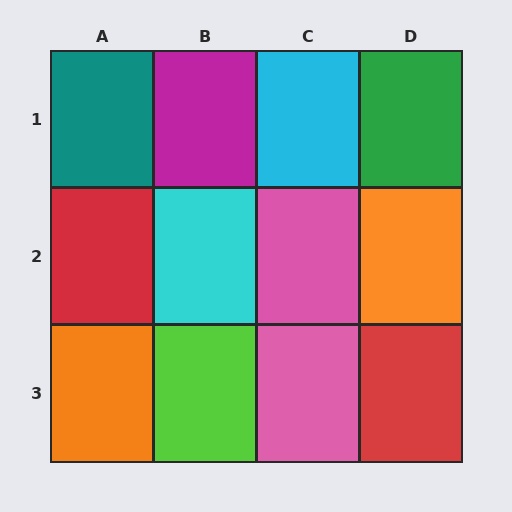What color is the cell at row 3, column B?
Lime.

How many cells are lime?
1 cell is lime.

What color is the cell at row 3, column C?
Pink.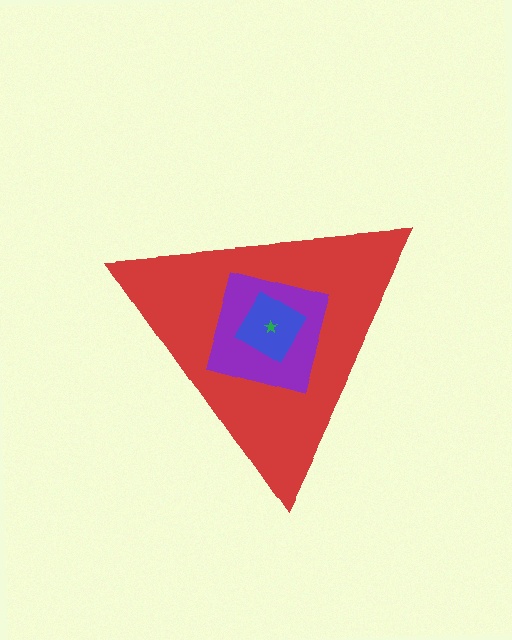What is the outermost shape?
The red triangle.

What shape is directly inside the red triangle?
The purple square.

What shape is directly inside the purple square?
The blue diamond.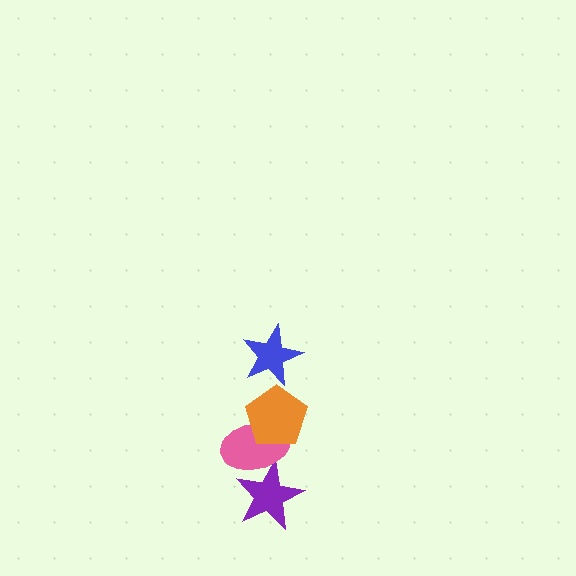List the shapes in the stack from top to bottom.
From top to bottom: the blue star, the orange pentagon, the pink ellipse, the purple star.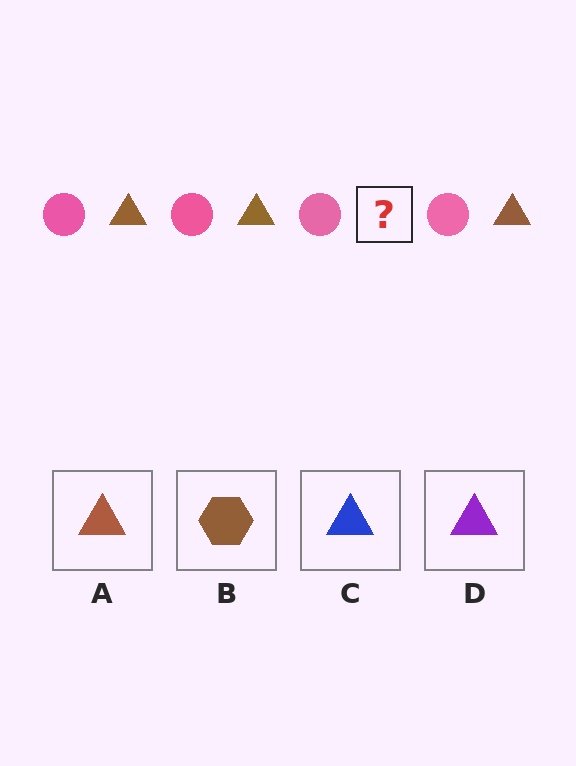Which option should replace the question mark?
Option A.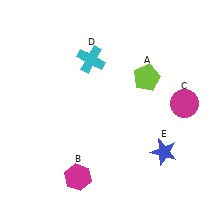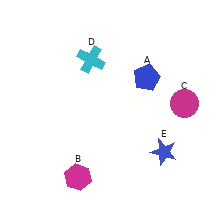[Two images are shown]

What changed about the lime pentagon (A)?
In Image 1, A is lime. In Image 2, it changed to blue.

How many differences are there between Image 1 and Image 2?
There is 1 difference between the two images.